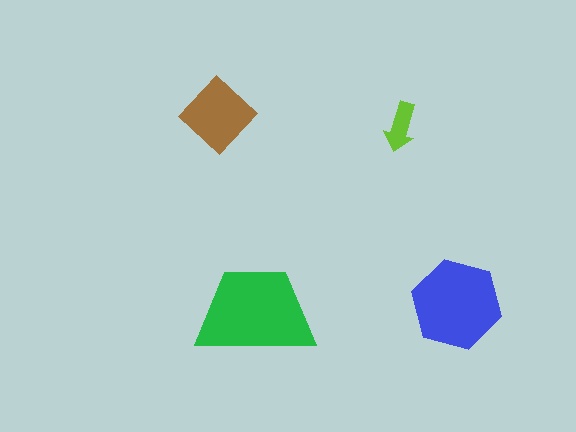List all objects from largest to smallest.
The green trapezoid, the blue hexagon, the brown diamond, the lime arrow.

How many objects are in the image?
There are 4 objects in the image.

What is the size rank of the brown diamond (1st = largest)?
3rd.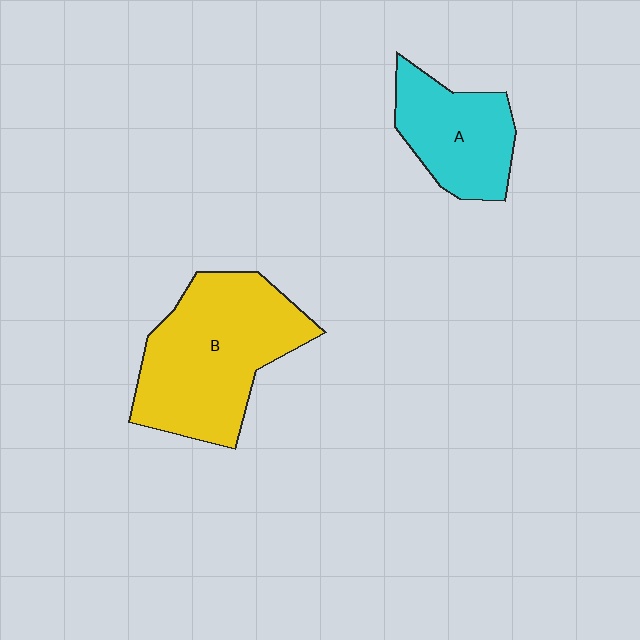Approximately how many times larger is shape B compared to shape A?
Approximately 1.7 times.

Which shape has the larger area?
Shape B (yellow).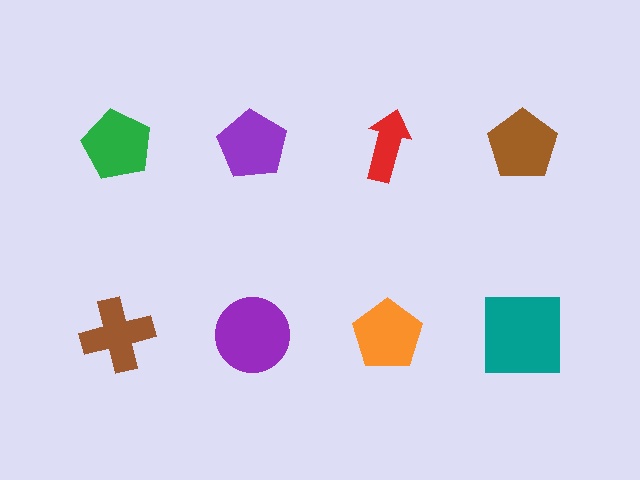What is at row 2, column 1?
A brown cross.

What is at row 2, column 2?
A purple circle.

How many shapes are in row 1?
4 shapes.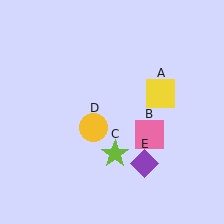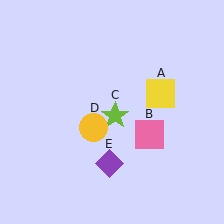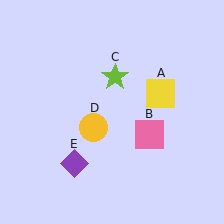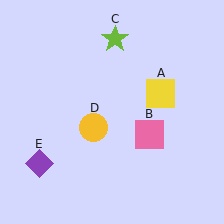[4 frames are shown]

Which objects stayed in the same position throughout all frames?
Yellow square (object A) and pink square (object B) and yellow circle (object D) remained stationary.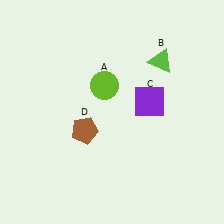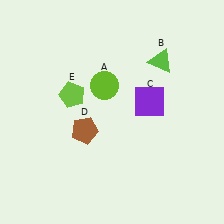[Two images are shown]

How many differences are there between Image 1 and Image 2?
There is 1 difference between the two images.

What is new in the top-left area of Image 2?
A lime pentagon (E) was added in the top-left area of Image 2.